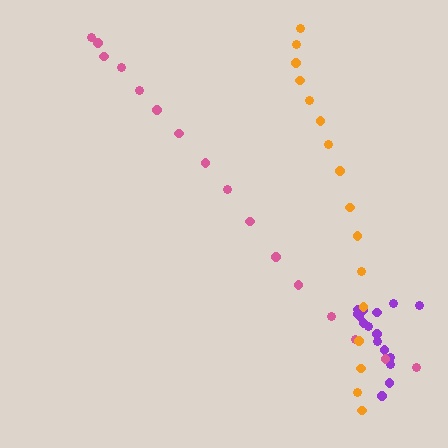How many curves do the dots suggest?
There are 3 distinct paths.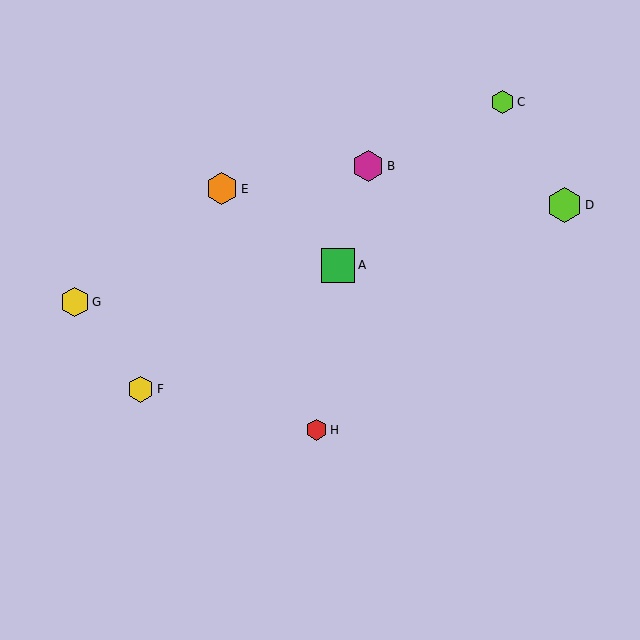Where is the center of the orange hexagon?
The center of the orange hexagon is at (222, 189).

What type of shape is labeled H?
Shape H is a red hexagon.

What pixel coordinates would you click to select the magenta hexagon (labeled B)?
Click at (368, 166) to select the magenta hexagon B.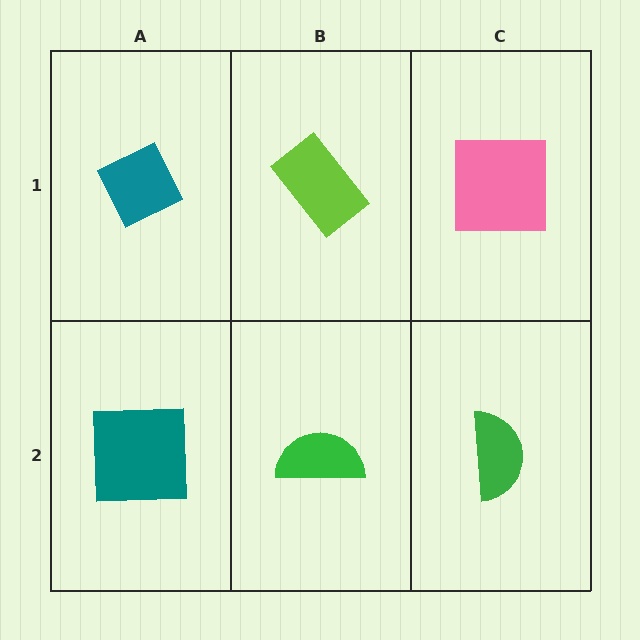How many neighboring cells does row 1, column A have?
2.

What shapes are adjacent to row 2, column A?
A teal diamond (row 1, column A), a green semicircle (row 2, column B).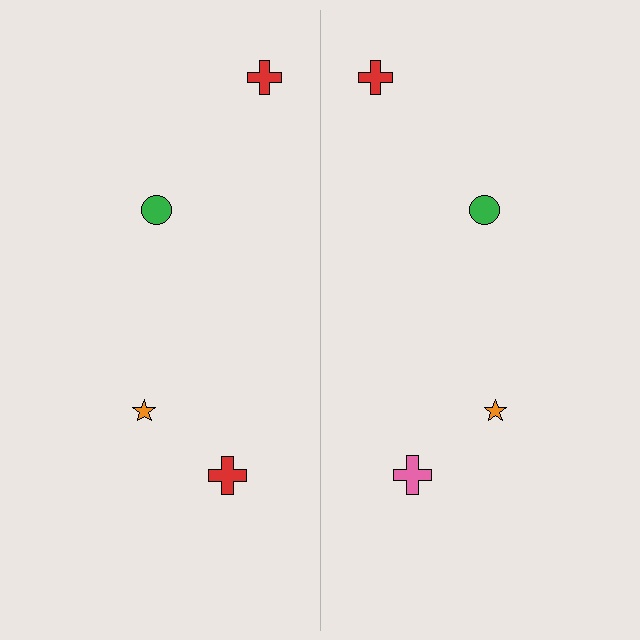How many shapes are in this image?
There are 8 shapes in this image.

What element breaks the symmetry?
The pink cross on the right side breaks the symmetry — its mirror counterpart is red.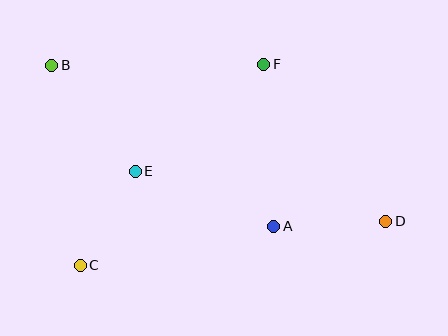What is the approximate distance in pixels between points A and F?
The distance between A and F is approximately 162 pixels.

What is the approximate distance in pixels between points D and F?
The distance between D and F is approximately 199 pixels.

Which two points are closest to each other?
Points C and E are closest to each other.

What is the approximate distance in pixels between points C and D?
The distance between C and D is approximately 309 pixels.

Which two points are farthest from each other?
Points B and D are farthest from each other.